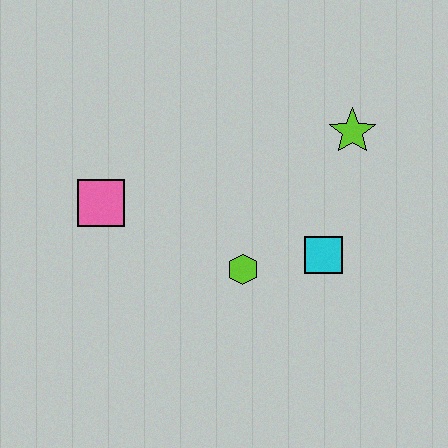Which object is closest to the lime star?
The cyan square is closest to the lime star.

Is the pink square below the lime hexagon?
No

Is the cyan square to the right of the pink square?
Yes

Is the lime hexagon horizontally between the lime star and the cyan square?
No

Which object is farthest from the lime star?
The pink square is farthest from the lime star.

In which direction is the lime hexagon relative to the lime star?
The lime hexagon is below the lime star.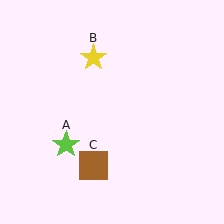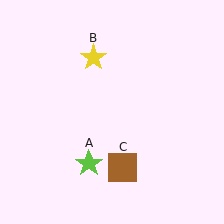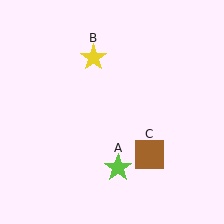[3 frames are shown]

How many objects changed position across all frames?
2 objects changed position: lime star (object A), brown square (object C).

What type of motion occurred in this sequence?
The lime star (object A), brown square (object C) rotated counterclockwise around the center of the scene.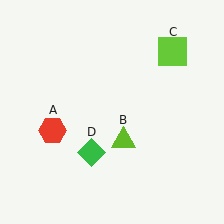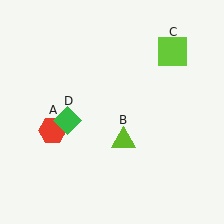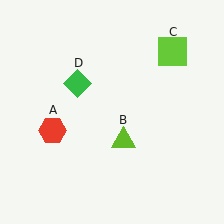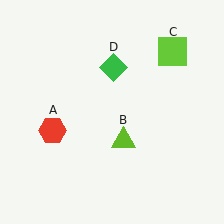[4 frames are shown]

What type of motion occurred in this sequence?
The green diamond (object D) rotated clockwise around the center of the scene.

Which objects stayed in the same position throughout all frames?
Red hexagon (object A) and lime triangle (object B) and lime square (object C) remained stationary.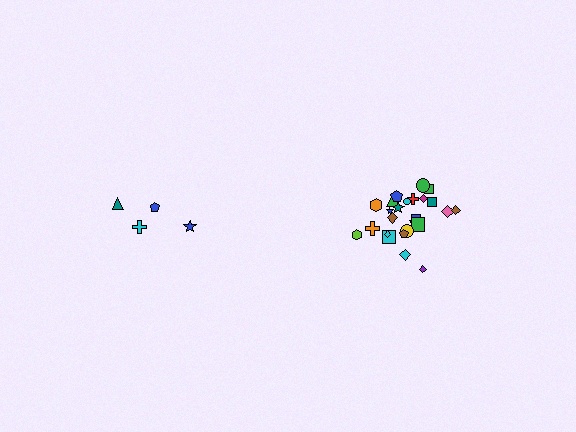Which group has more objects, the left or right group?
The right group.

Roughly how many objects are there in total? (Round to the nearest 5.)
Roughly 30 objects in total.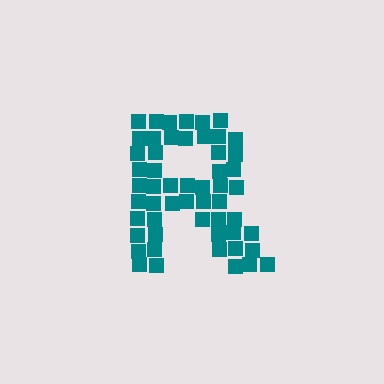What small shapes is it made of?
It is made of small squares.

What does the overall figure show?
The overall figure shows the letter R.